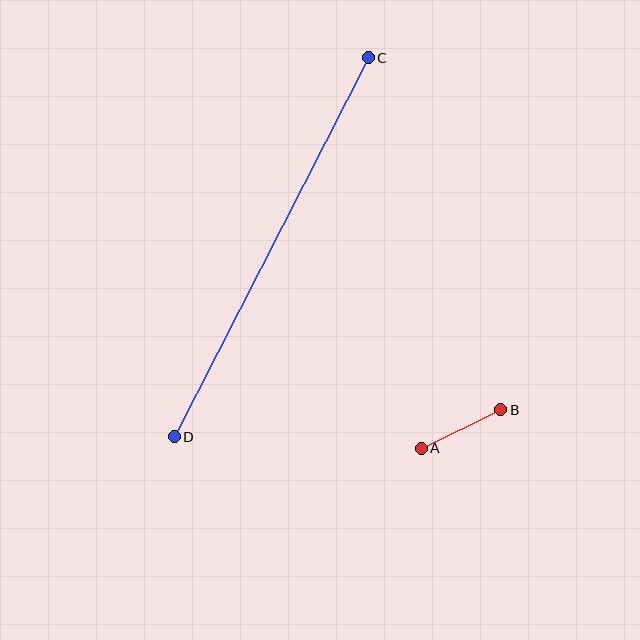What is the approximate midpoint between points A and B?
The midpoint is at approximately (461, 429) pixels.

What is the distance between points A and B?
The distance is approximately 88 pixels.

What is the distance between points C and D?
The distance is approximately 426 pixels.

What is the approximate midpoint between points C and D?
The midpoint is at approximately (271, 247) pixels.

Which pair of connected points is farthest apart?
Points C and D are farthest apart.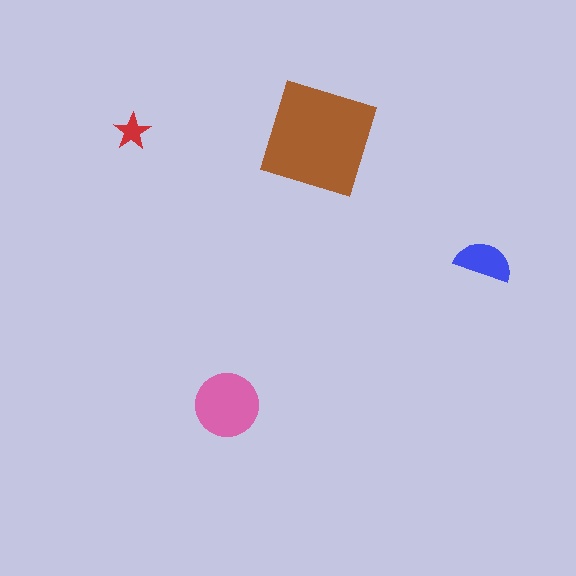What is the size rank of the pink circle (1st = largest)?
2nd.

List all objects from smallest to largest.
The red star, the blue semicircle, the pink circle, the brown square.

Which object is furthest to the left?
The red star is leftmost.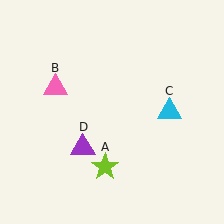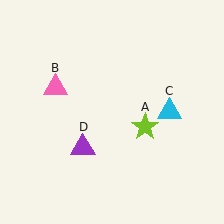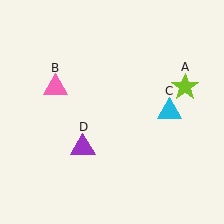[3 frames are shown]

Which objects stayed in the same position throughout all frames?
Pink triangle (object B) and cyan triangle (object C) and purple triangle (object D) remained stationary.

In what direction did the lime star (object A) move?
The lime star (object A) moved up and to the right.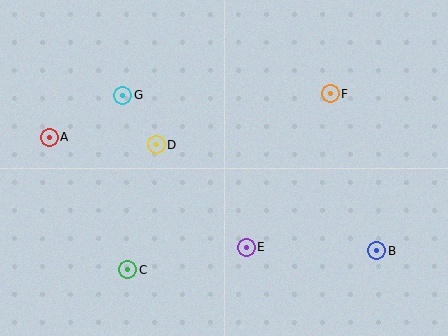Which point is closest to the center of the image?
Point D at (156, 145) is closest to the center.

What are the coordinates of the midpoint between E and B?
The midpoint between E and B is at (311, 249).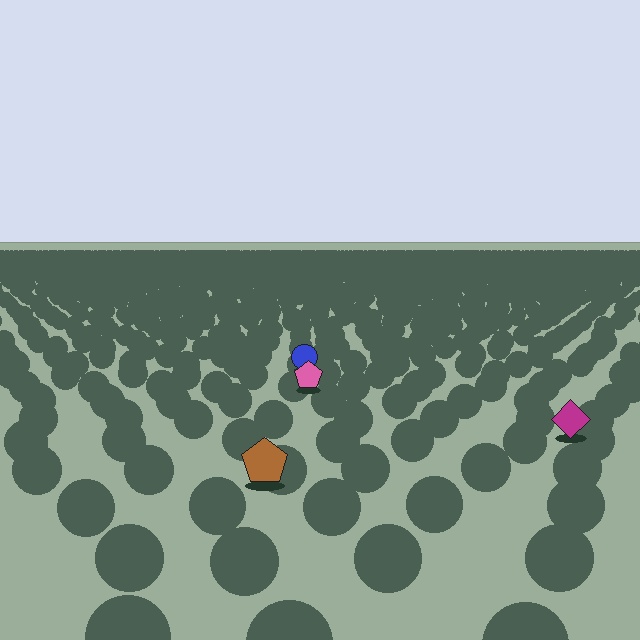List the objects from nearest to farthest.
From nearest to farthest: the brown pentagon, the magenta diamond, the pink pentagon, the blue circle.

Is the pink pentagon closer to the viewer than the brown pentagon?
No. The brown pentagon is closer — you can tell from the texture gradient: the ground texture is coarser near it.